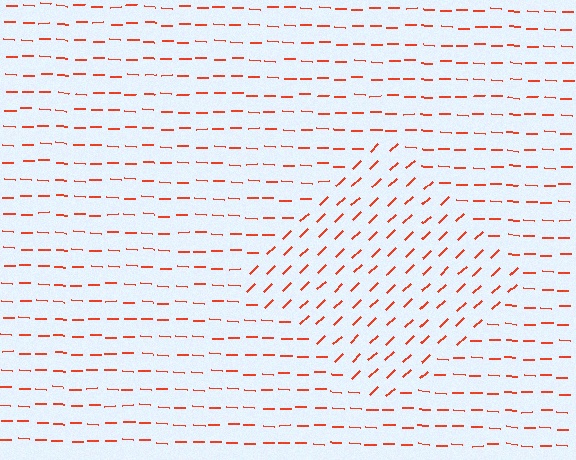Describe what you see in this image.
The image is filled with small red line segments. A diamond region in the image has lines oriented differently from the surrounding lines, creating a visible texture boundary.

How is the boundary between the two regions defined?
The boundary is defined purely by a change in line orientation (approximately 45 degrees difference). All lines are the same color and thickness.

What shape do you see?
I see a diamond.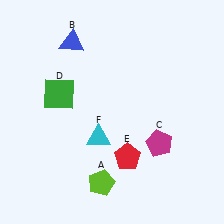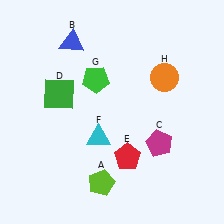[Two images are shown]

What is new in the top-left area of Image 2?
A green pentagon (G) was added in the top-left area of Image 2.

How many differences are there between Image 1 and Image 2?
There are 2 differences between the two images.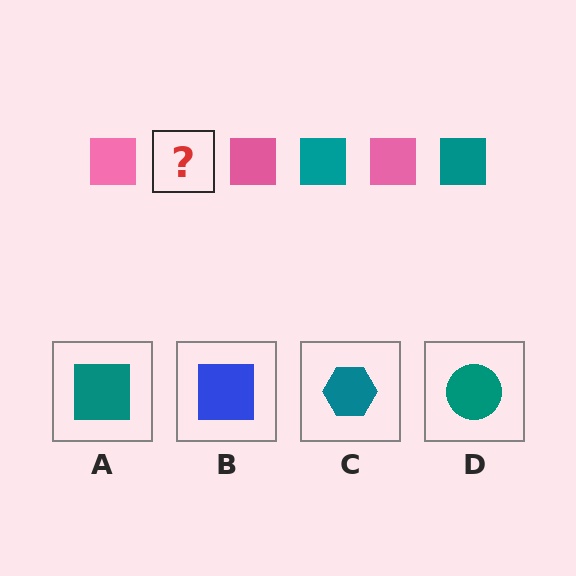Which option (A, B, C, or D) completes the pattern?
A.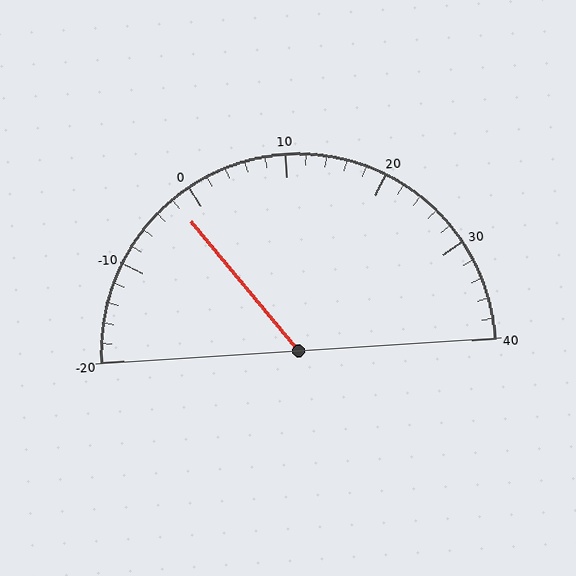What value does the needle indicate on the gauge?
The needle indicates approximately -2.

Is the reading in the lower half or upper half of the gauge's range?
The reading is in the lower half of the range (-20 to 40).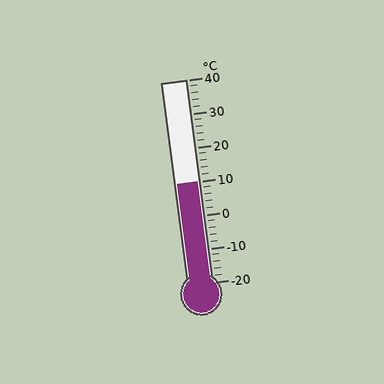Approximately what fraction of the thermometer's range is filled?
The thermometer is filled to approximately 50% of its range.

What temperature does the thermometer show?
The thermometer shows approximately 10°C.